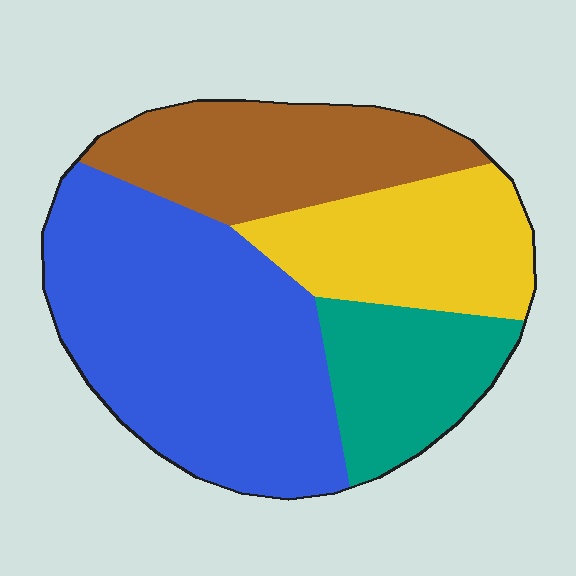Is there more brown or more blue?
Blue.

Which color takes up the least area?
Teal, at roughly 15%.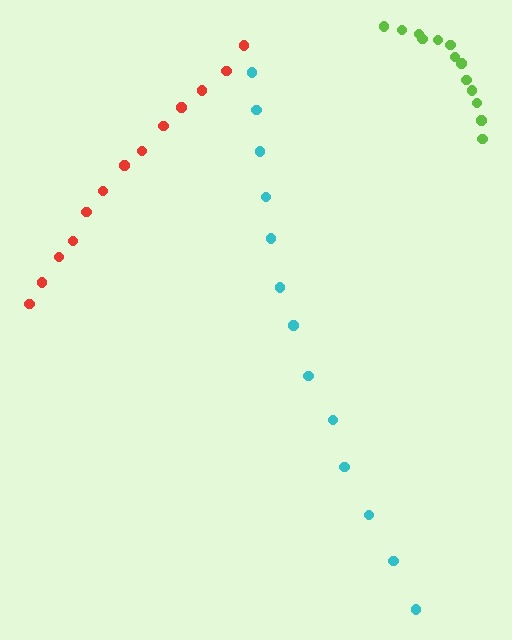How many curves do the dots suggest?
There are 3 distinct paths.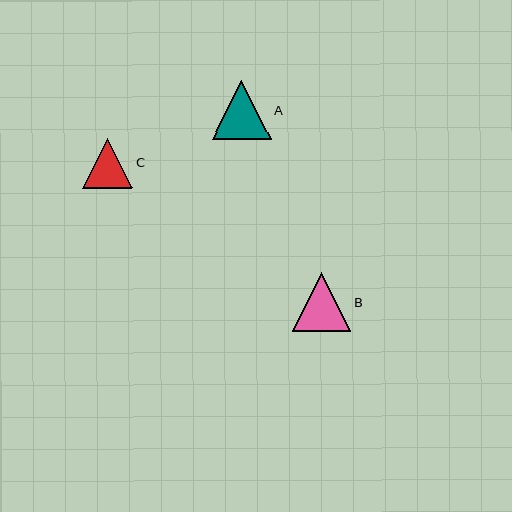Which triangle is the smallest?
Triangle C is the smallest with a size of approximately 50 pixels.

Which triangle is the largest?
Triangle B is the largest with a size of approximately 59 pixels.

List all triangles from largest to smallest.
From largest to smallest: B, A, C.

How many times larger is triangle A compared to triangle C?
Triangle A is approximately 1.2 times the size of triangle C.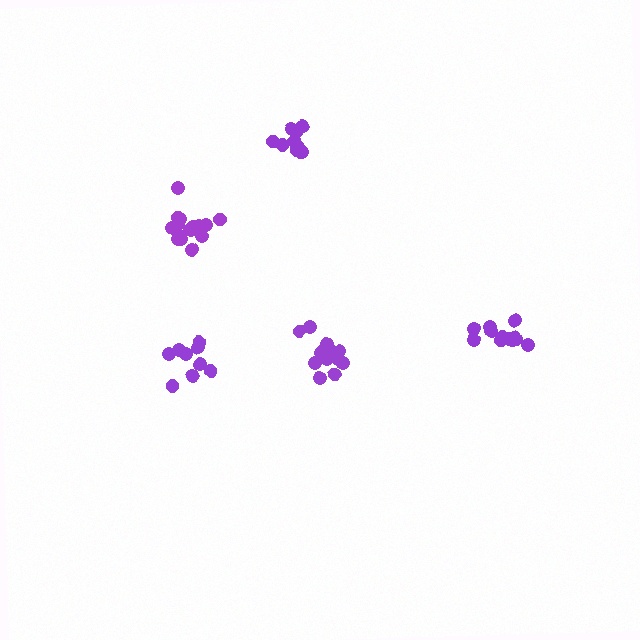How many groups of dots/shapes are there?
There are 5 groups.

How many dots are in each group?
Group 1: 9 dots, Group 2: 9 dots, Group 3: 15 dots, Group 4: 12 dots, Group 5: 15 dots (60 total).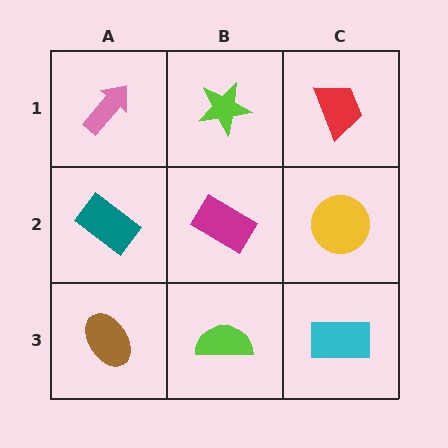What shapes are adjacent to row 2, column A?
A pink arrow (row 1, column A), a brown ellipse (row 3, column A), a magenta rectangle (row 2, column B).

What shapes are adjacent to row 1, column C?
A yellow circle (row 2, column C), a lime star (row 1, column B).